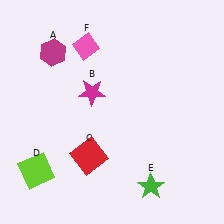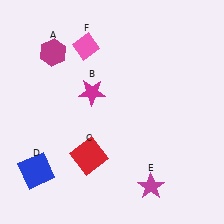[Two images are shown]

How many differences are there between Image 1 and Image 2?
There are 2 differences between the two images.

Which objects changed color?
D changed from lime to blue. E changed from green to magenta.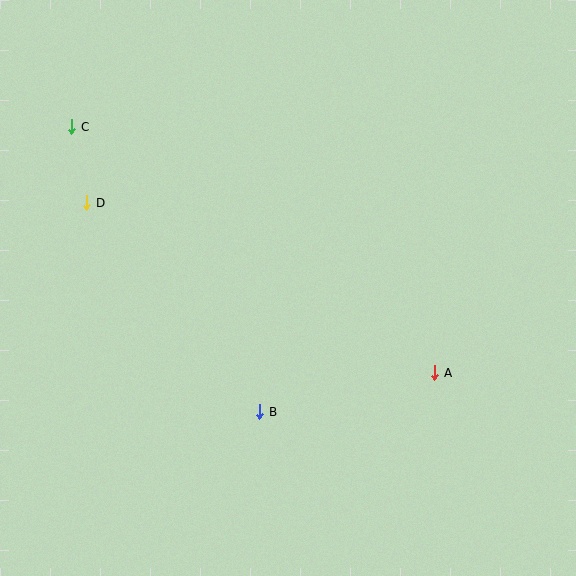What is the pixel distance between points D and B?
The distance between D and B is 271 pixels.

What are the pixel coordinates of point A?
Point A is at (435, 373).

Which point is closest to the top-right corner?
Point A is closest to the top-right corner.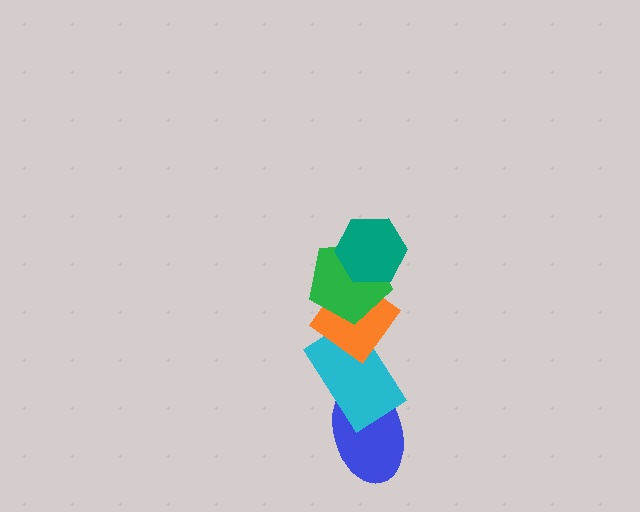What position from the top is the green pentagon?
The green pentagon is 2nd from the top.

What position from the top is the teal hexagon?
The teal hexagon is 1st from the top.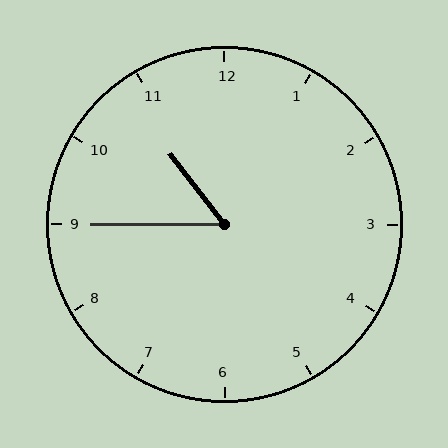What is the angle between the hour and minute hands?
Approximately 52 degrees.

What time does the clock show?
10:45.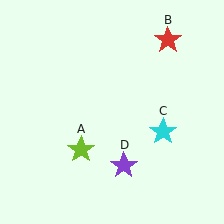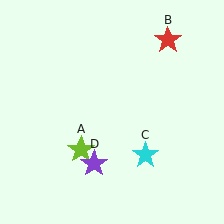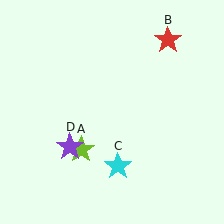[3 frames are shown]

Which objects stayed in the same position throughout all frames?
Lime star (object A) and red star (object B) remained stationary.